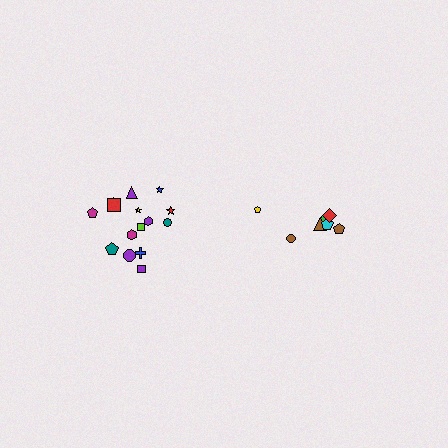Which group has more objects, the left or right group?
The left group.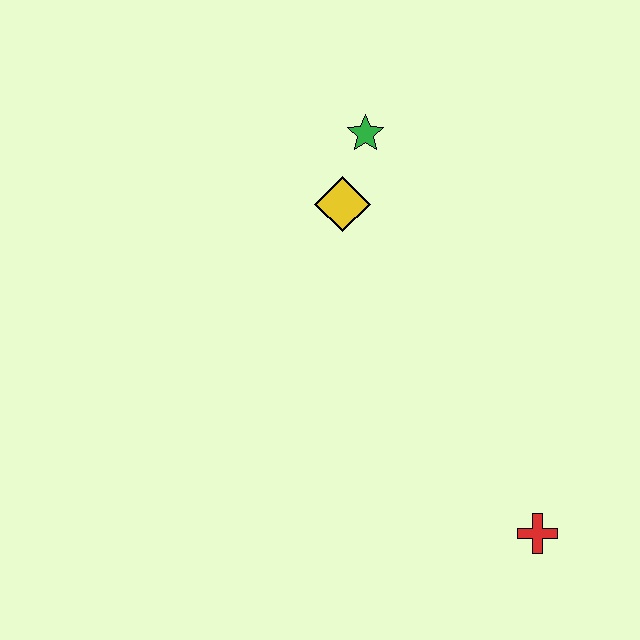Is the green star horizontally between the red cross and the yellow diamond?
Yes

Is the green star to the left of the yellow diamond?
No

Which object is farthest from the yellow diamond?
The red cross is farthest from the yellow diamond.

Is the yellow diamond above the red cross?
Yes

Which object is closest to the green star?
The yellow diamond is closest to the green star.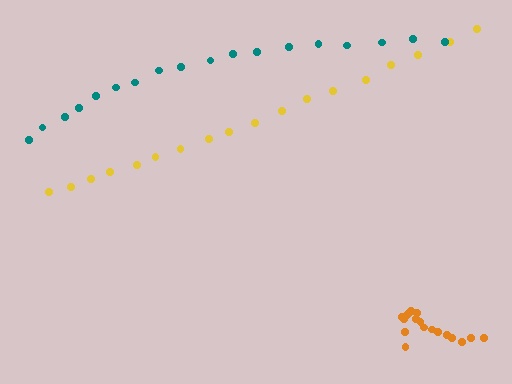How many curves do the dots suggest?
There are 3 distinct paths.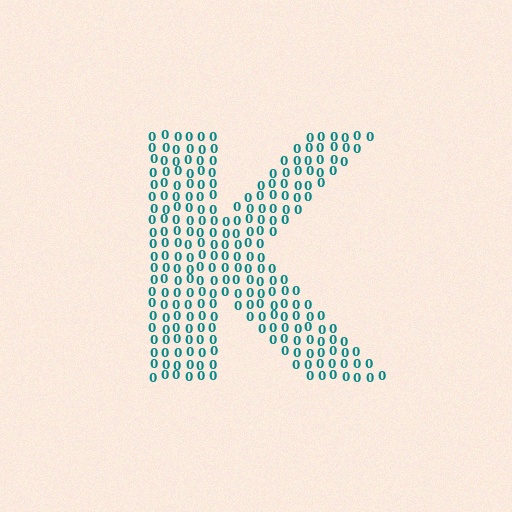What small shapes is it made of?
It is made of small digit 0's.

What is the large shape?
The large shape is the letter K.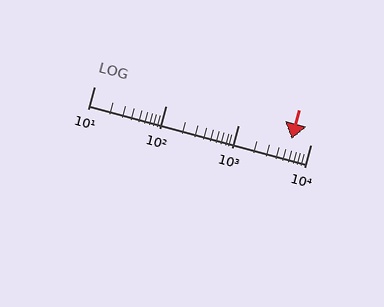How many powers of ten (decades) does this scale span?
The scale spans 3 decades, from 10 to 10000.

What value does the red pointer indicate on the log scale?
The pointer indicates approximately 5400.